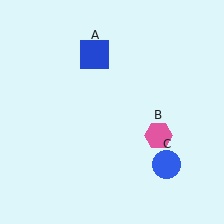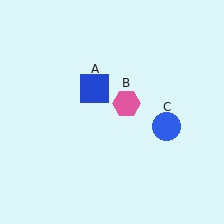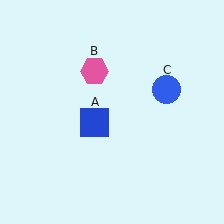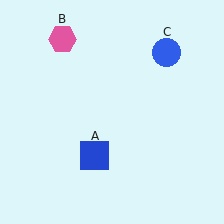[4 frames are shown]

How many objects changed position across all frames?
3 objects changed position: blue square (object A), pink hexagon (object B), blue circle (object C).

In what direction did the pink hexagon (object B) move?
The pink hexagon (object B) moved up and to the left.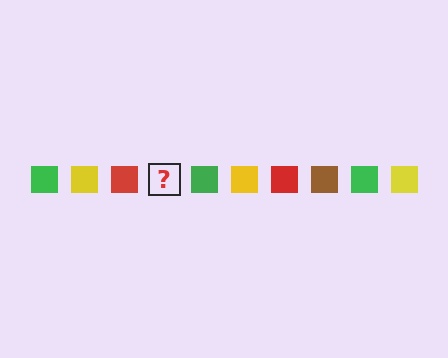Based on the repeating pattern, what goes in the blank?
The blank should be a brown square.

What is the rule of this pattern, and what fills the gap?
The rule is that the pattern cycles through green, yellow, red, brown squares. The gap should be filled with a brown square.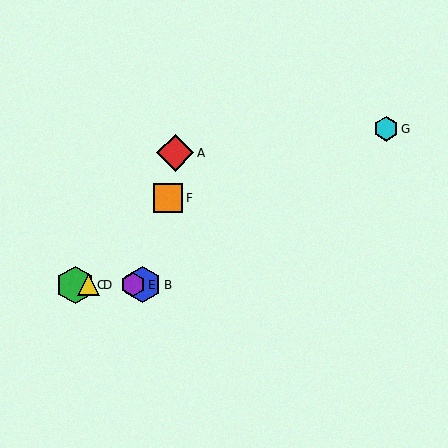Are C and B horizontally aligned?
Yes, both are at y≈285.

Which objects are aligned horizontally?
Objects B, C, D, E are aligned horizontally.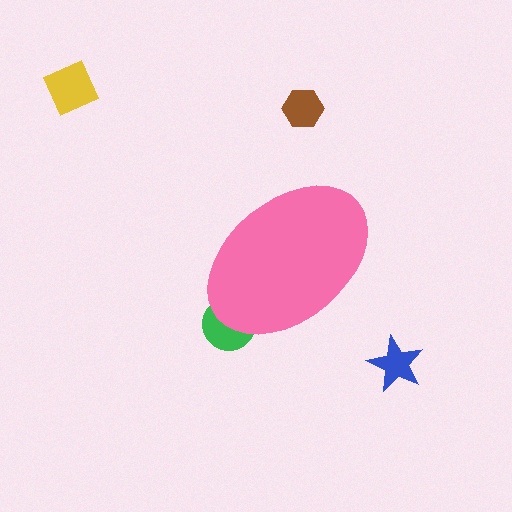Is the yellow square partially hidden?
No, the yellow square is fully visible.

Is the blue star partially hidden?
No, the blue star is fully visible.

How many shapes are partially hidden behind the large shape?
1 shape is partially hidden.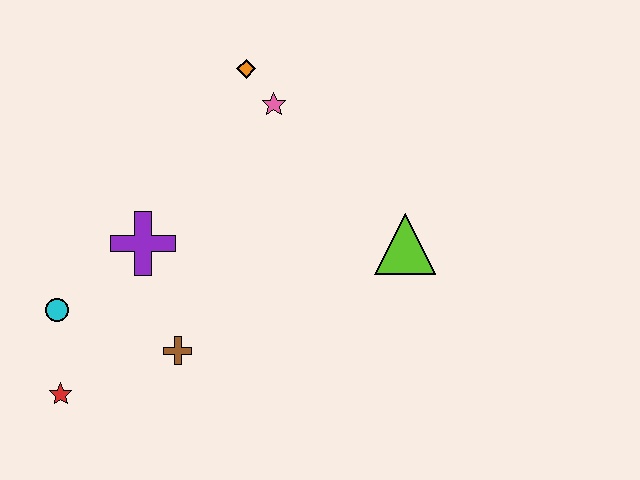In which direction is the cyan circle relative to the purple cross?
The cyan circle is to the left of the purple cross.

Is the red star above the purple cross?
No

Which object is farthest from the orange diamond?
The red star is farthest from the orange diamond.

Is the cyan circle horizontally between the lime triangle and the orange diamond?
No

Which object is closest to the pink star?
The orange diamond is closest to the pink star.